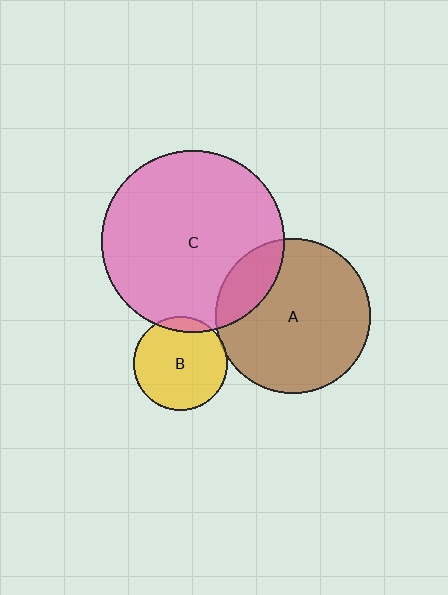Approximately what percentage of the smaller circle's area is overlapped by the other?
Approximately 20%.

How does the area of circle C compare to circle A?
Approximately 1.4 times.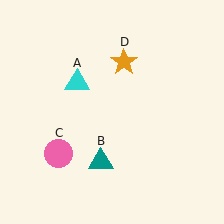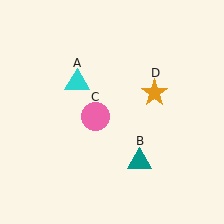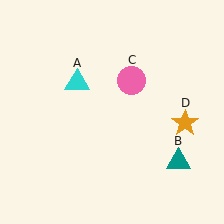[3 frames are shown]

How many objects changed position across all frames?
3 objects changed position: teal triangle (object B), pink circle (object C), orange star (object D).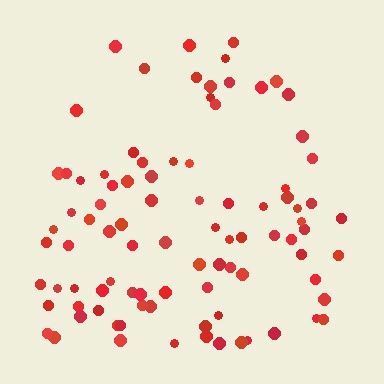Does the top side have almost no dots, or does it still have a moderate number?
Still a moderate number, just noticeably fewer than the bottom.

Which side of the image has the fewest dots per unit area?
The top.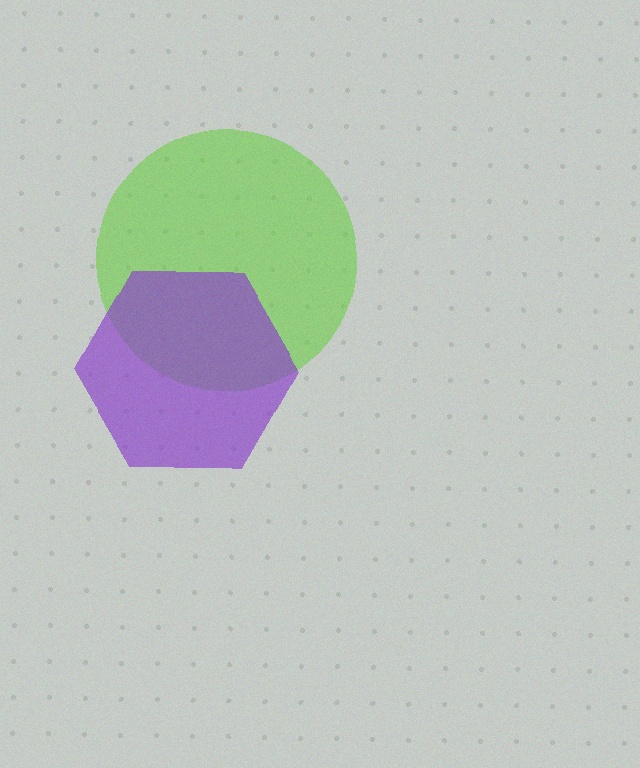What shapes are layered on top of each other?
The layered shapes are: a lime circle, a purple hexagon.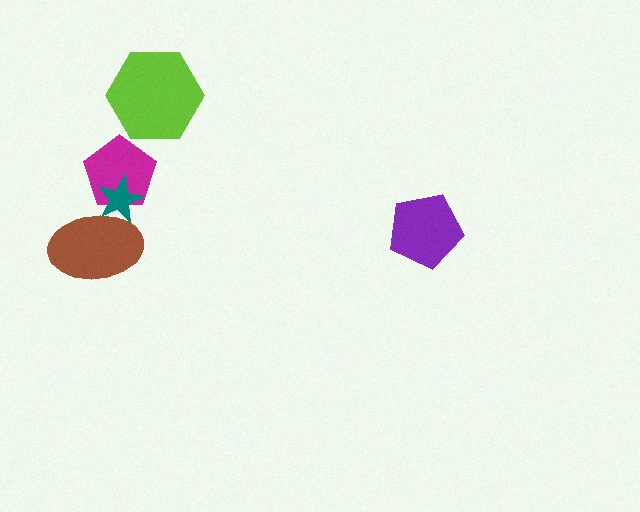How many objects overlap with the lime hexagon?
0 objects overlap with the lime hexagon.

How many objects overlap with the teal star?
2 objects overlap with the teal star.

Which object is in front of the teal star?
The brown ellipse is in front of the teal star.